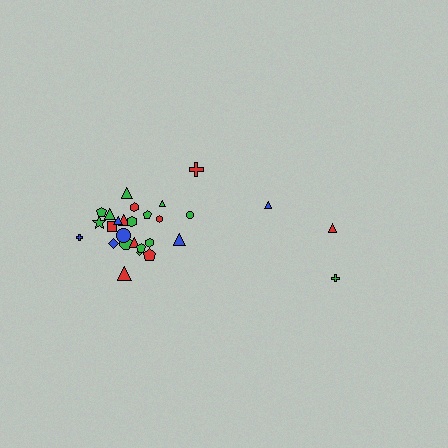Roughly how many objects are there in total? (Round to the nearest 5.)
Roughly 30 objects in total.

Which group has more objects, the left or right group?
The left group.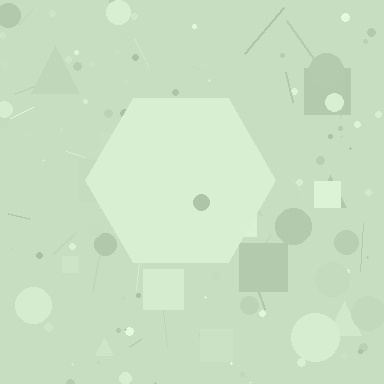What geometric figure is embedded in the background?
A hexagon is embedded in the background.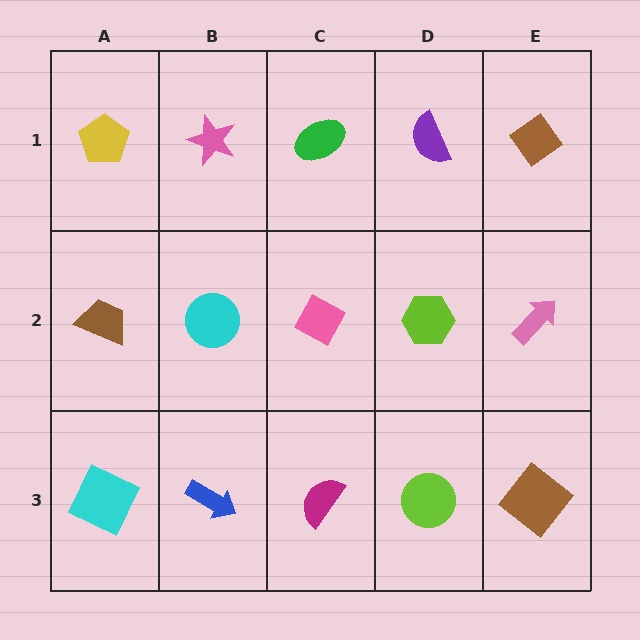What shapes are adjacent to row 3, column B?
A cyan circle (row 2, column B), a cyan square (row 3, column A), a magenta semicircle (row 3, column C).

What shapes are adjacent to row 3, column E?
A pink arrow (row 2, column E), a lime circle (row 3, column D).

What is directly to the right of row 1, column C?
A purple semicircle.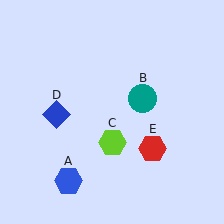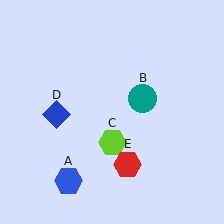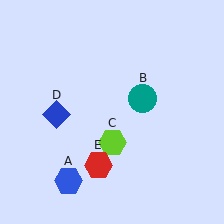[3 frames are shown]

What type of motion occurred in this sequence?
The red hexagon (object E) rotated clockwise around the center of the scene.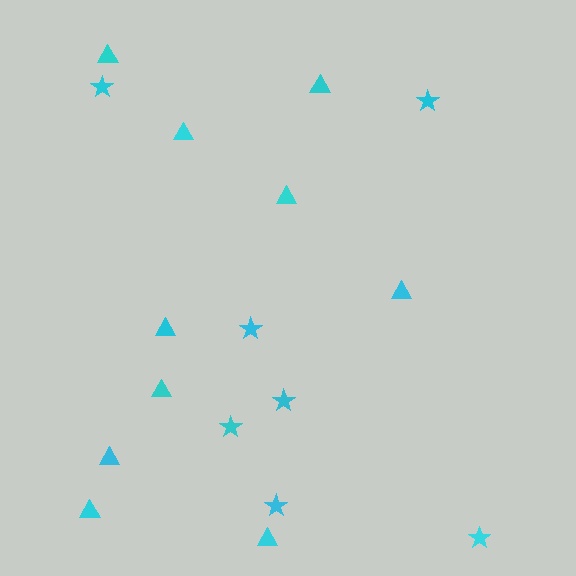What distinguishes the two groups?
There are 2 groups: one group of triangles (10) and one group of stars (7).